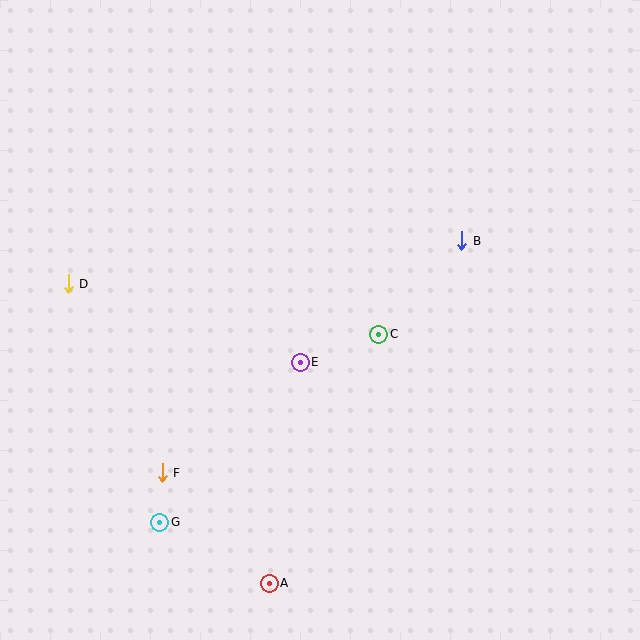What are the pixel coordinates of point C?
Point C is at (379, 334).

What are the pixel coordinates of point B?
Point B is at (462, 241).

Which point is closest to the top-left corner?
Point D is closest to the top-left corner.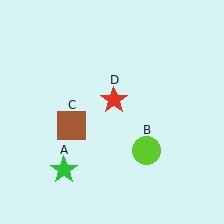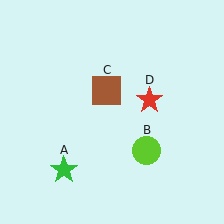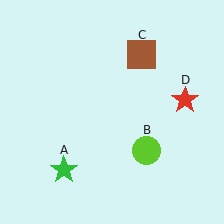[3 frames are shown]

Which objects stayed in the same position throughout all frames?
Green star (object A) and lime circle (object B) remained stationary.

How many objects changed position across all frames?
2 objects changed position: brown square (object C), red star (object D).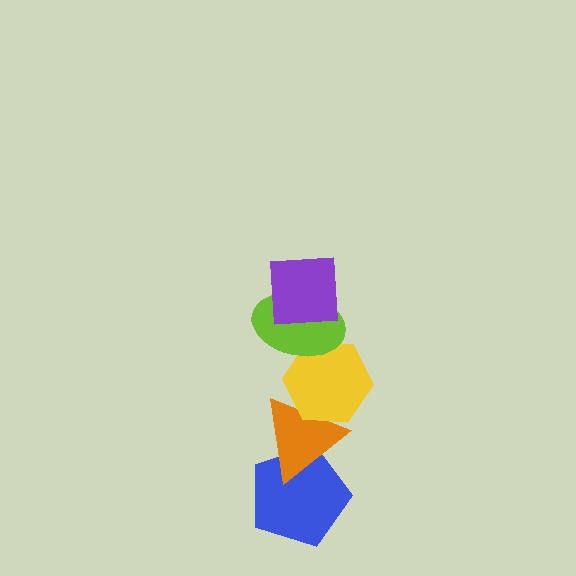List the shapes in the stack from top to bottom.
From top to bottom: the purple square, the lime ellipse, the yellow hexagon, the orange triangle, the blue pentagon.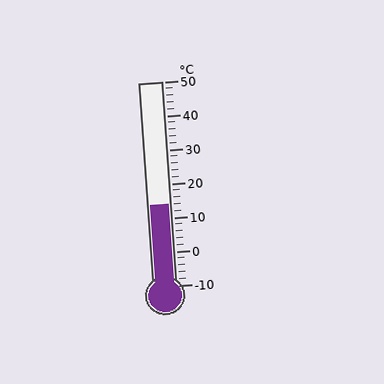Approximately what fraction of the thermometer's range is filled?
The thermometer is filled to approximately 40% of its range.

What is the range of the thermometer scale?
The thermometer scale ranges from -10°C to 50°C.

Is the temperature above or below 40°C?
The temperature is below 40°C.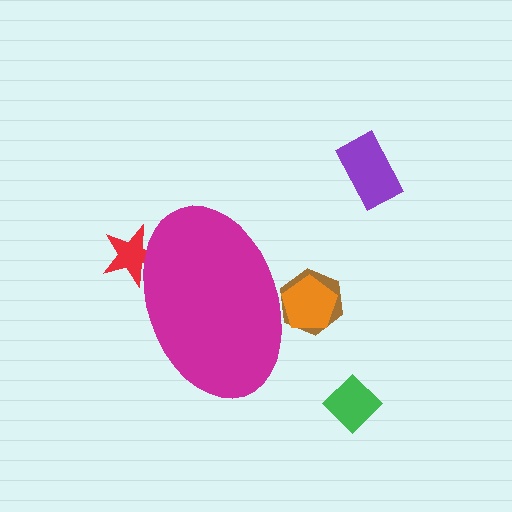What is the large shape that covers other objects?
A magenta ellipse.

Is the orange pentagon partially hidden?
Yes, the orange pentagon is partially hidden behind the magenta ellipse.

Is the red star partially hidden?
Yes, the red star is partially hidden behind the magenta ellipse.